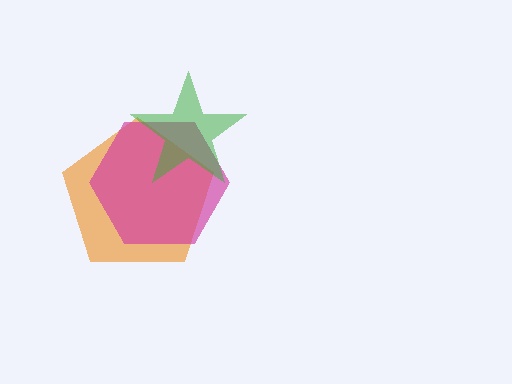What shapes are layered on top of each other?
The layered shapes are: an orange pentagon, a magenta hexagon, a green star.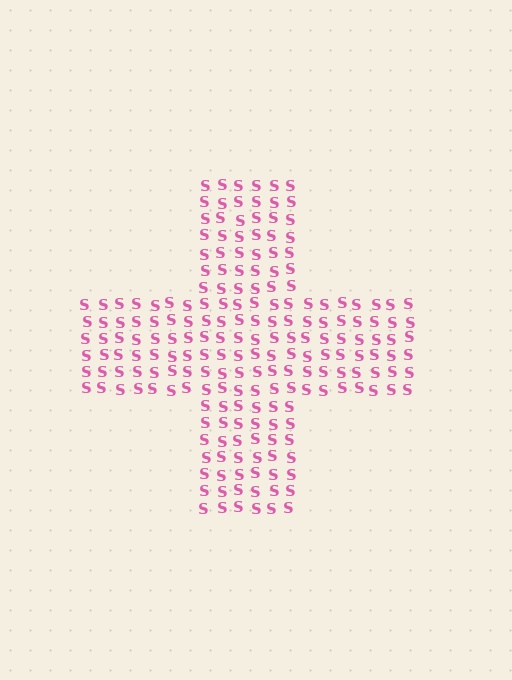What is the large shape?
The large shape is a cross.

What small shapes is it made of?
It is made of small letter S's.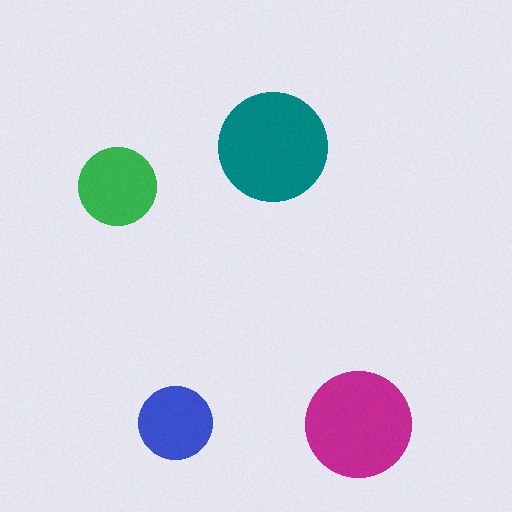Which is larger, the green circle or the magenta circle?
The magenta one.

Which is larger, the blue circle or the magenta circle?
The magenta one.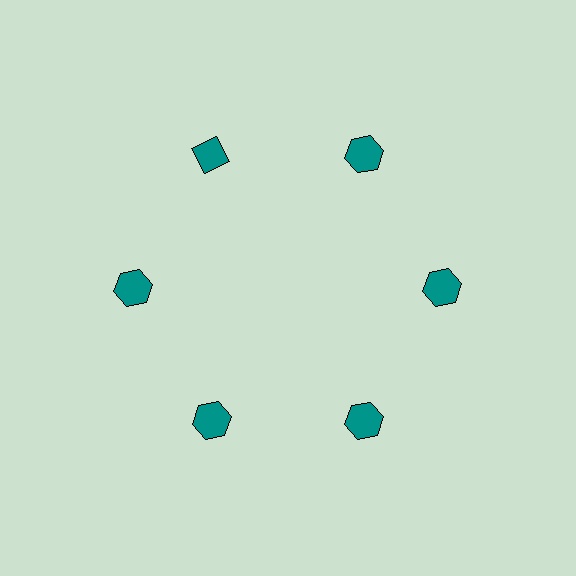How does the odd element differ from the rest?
It has a different shape: diamond instead of hexagon.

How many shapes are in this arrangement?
There are 6 shapes arranged in a ring pattern.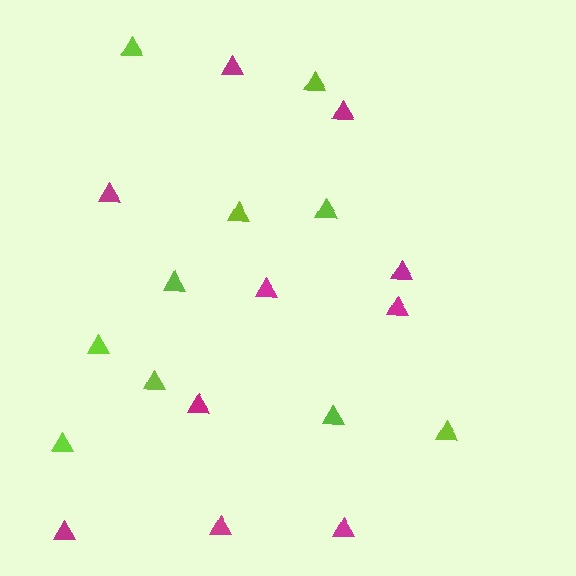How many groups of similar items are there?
There are 2 groups: one group of magenta triangles (10) and one group of lime triangles (10).